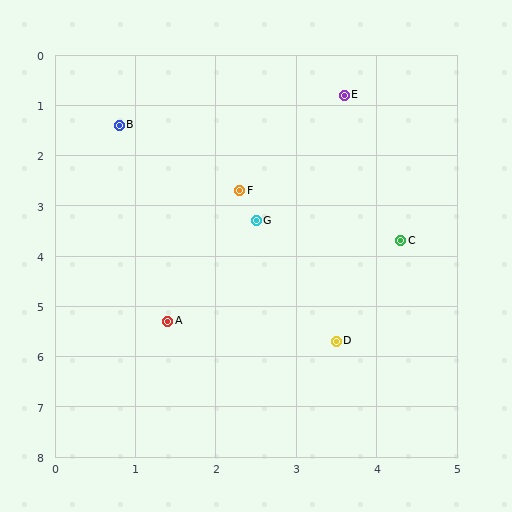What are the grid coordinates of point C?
Point C is at approximately (4.3, 3.7).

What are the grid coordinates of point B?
Point B is at approximately (0.8, 1.4).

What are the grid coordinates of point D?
Point D is at approximately (3.5, 5.7).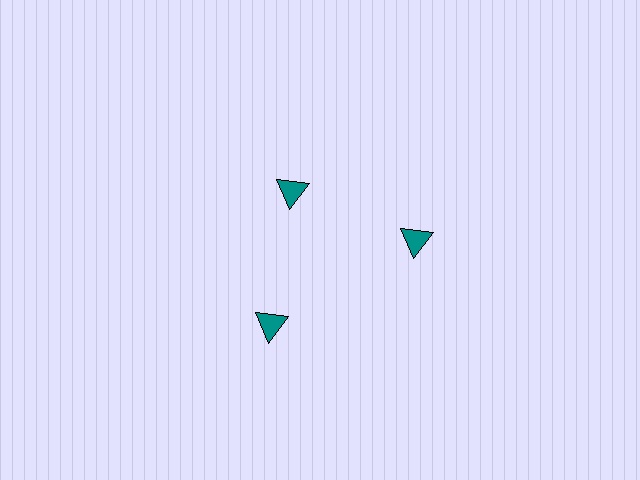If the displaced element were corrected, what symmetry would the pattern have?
It would have 3-fold rotational symmetry — the pattern would map onto itself every 120 degrees.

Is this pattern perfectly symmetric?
No. The 3 teal triangles are arranged in a ring, but one element near the 11 o'clock position is pulled inward toward the center, breaking the 3-fold rotational symmetry.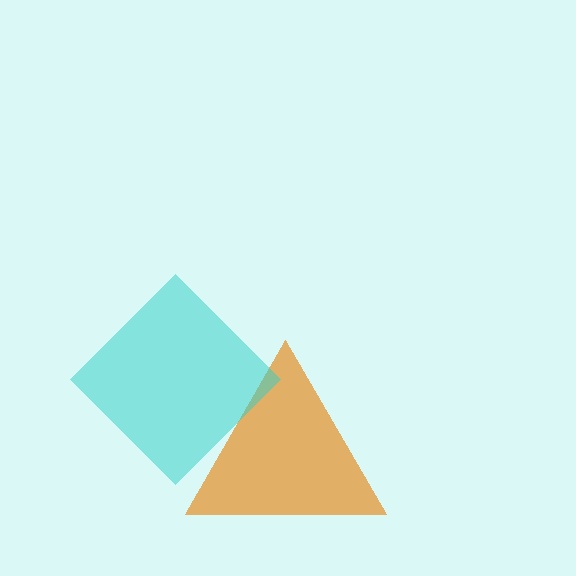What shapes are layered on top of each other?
The layered shapes are: an orange triangle, a cyan diamond.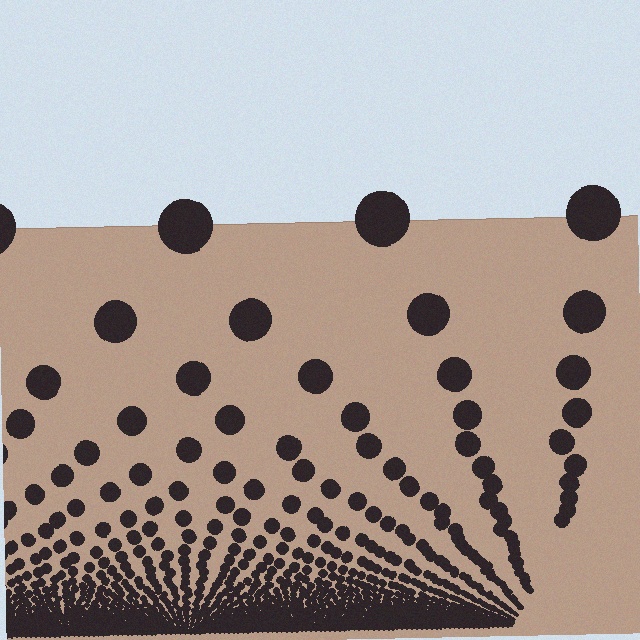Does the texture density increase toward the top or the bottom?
Density increases toward the bottom.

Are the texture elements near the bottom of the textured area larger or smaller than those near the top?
Smaller. The gradient is inverted — elements near the bottom are smaller and denser.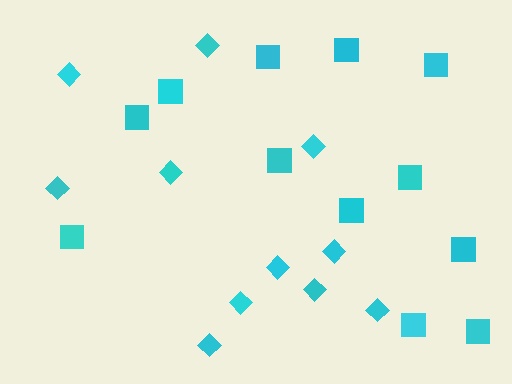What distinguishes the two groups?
There are 2 groups: one group of diamonds (11) and one group of squares (12).